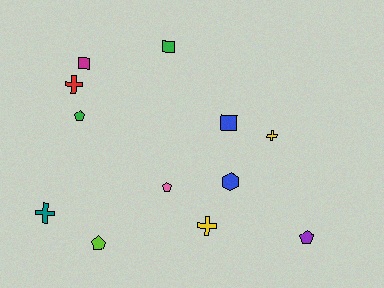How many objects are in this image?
There are 12 objects.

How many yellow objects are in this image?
There are 2 yellow objects.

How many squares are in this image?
There are 3 squares.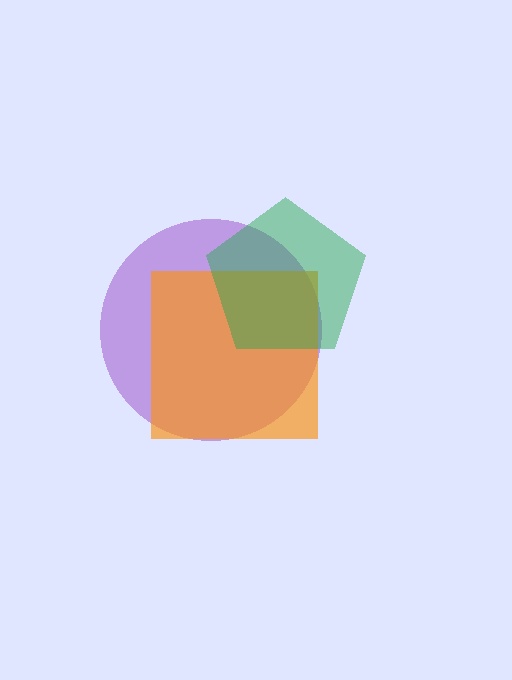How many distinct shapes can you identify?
There are 3 distinct shapes: a purple circle, an orange square, a green pentagon.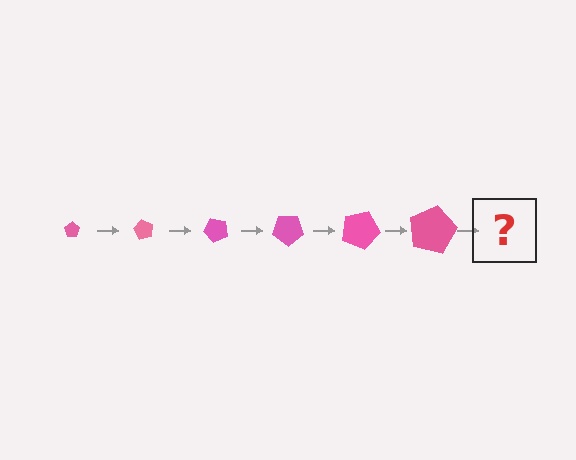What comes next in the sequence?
The next element should be a pentagon, larger than the previous one and rotated 360 degrees from the start.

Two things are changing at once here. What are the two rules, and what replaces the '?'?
The two rules are that the pentagon grows larger each step and it rotates 60 degrees each step. The '?' should be a pentagon, larger than the previous one and rotated 360 degrees from the start.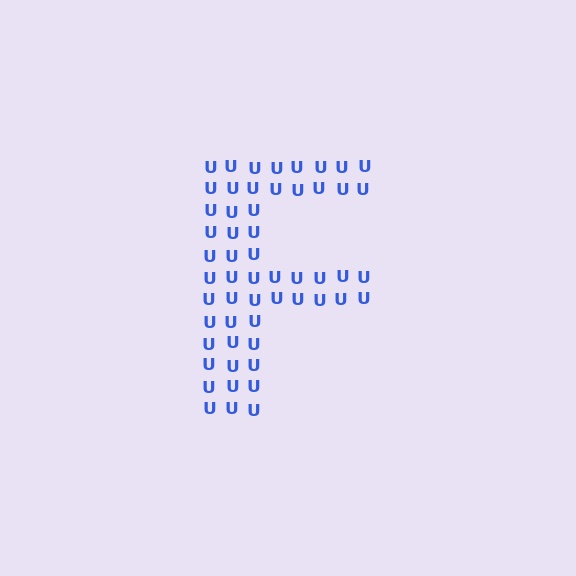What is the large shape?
The large shape is the letter F.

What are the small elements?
The small elements are letter U's.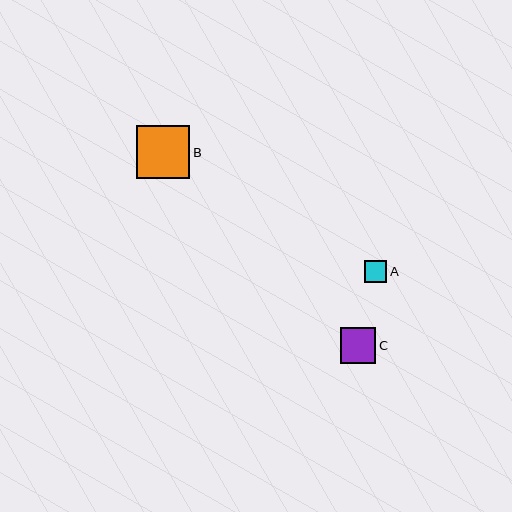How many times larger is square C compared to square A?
Square C is approximately 1.6 times the size of square A.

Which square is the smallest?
Square A is the smallest with a size of approximately 22 pixels.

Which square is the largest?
Square B is the largest with a size of approximately 53 pixels.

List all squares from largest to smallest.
From largest to smallest: B, C, A.